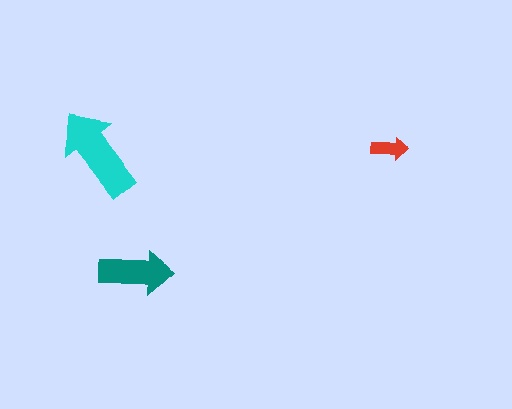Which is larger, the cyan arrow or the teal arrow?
The cyan one.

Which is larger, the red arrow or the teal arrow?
The teal one.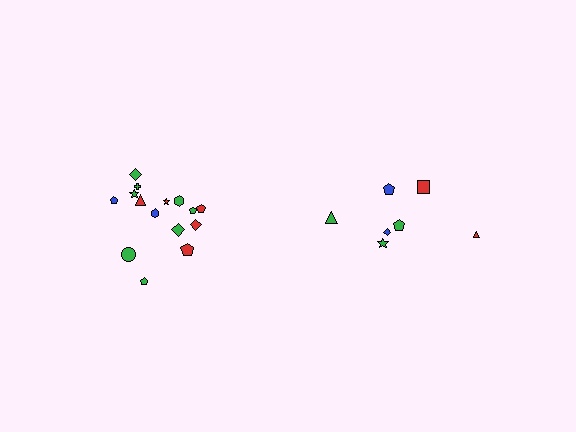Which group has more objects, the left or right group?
The left group.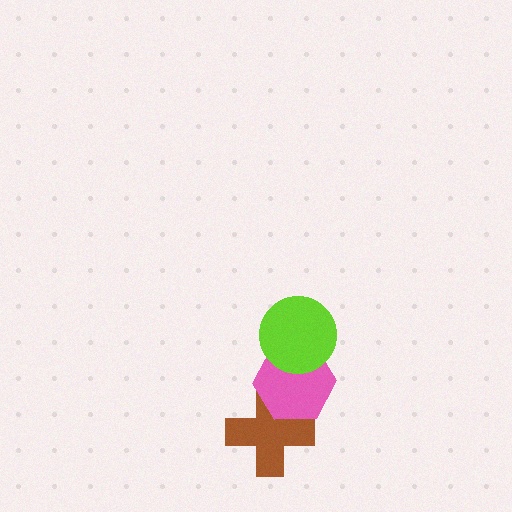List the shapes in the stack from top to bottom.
From top to bottom: the lime circle, the pink hexagon, the brown cross.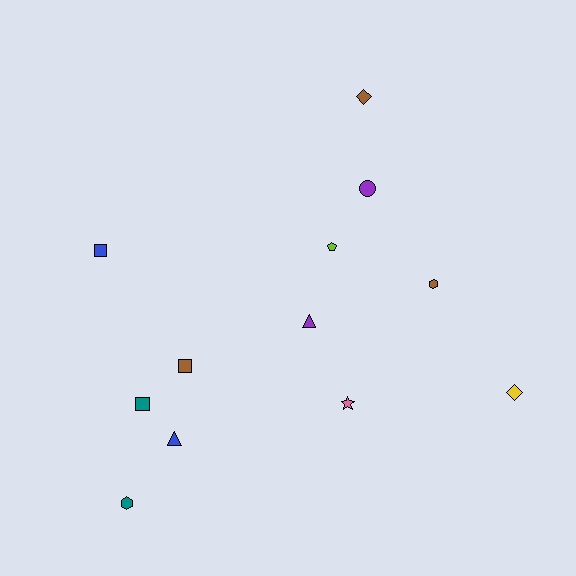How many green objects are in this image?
There are no green objects.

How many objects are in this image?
There are 12 objects.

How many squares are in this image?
There are 3 squares.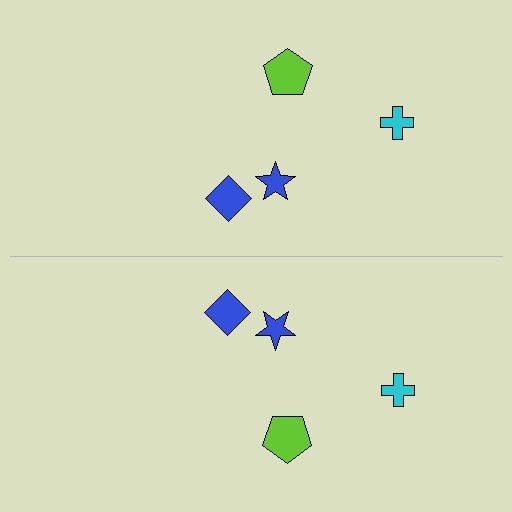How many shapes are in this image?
There are 8 shapes in this image.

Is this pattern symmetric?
Yes, this pattern has bilateral (reflection) symmetry.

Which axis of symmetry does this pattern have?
The pattern has a horizontal axis of symmetry running through the center of the image.